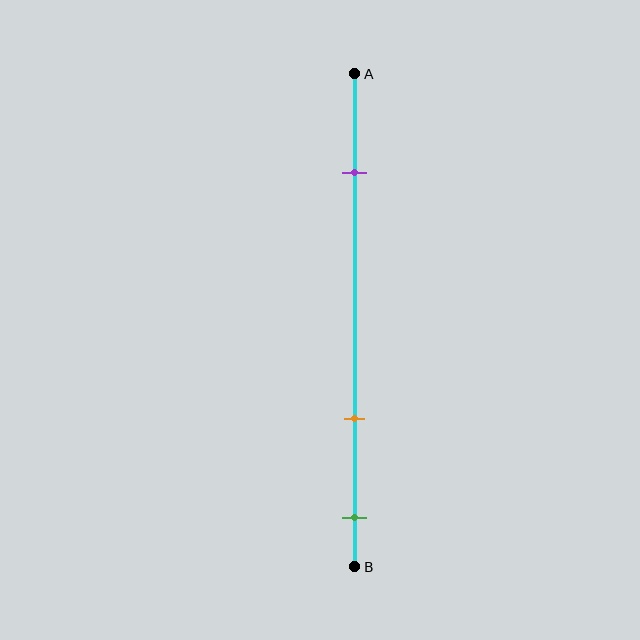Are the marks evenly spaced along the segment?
No, the marks are not evenly spaced.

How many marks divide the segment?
There are 3 marks dividing the segment.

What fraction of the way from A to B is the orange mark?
The orange mark is approximately 70% (0.7) of the way from A to B.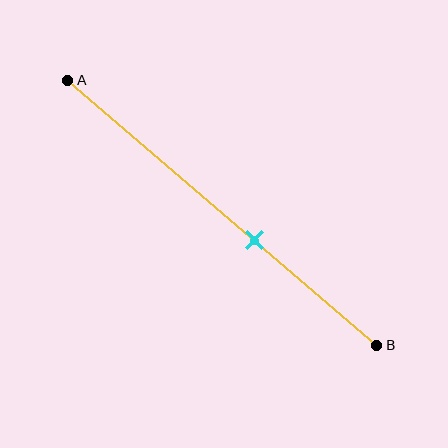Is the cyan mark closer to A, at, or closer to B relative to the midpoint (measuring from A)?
The cyan mark is closer to point B than the midpoint of segment AB.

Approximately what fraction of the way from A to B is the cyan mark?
The cyan mark is approximately 60% of the way from A to B.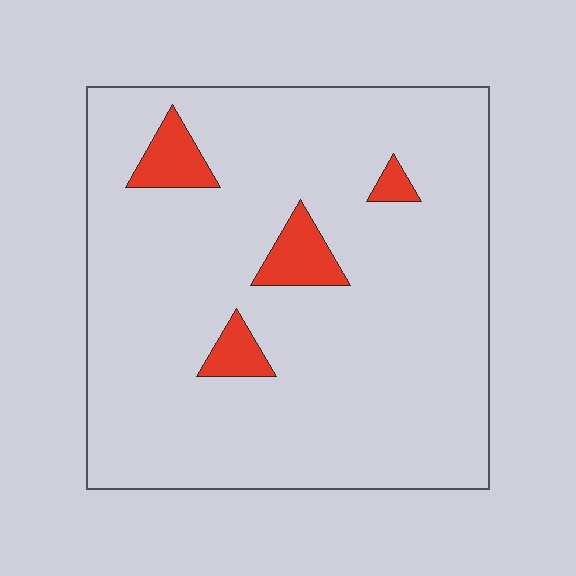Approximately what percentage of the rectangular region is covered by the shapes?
Approximately 10%.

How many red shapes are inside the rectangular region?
4.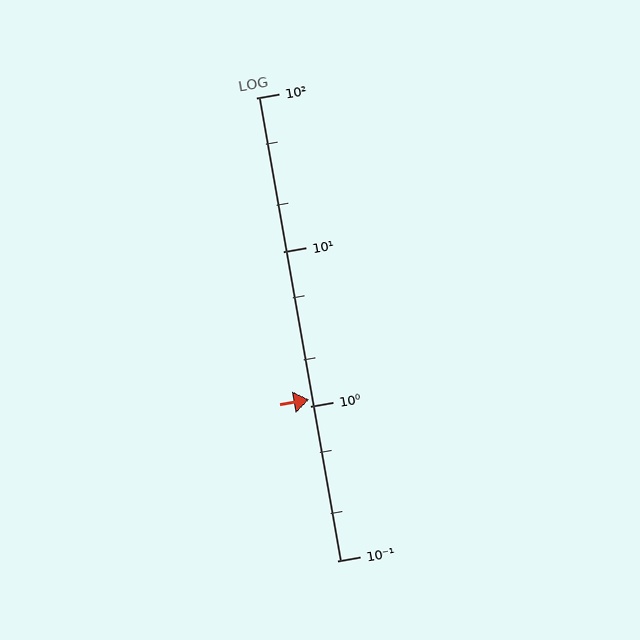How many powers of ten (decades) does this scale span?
The scale spans 3 decades, from 0.1 to 100.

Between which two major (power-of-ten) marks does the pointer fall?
The pointer is between 1 and 10.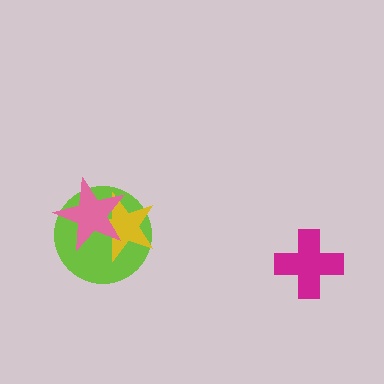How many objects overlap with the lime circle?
2 objects overlap with the lime circle.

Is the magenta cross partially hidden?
No, no other shape covers it.